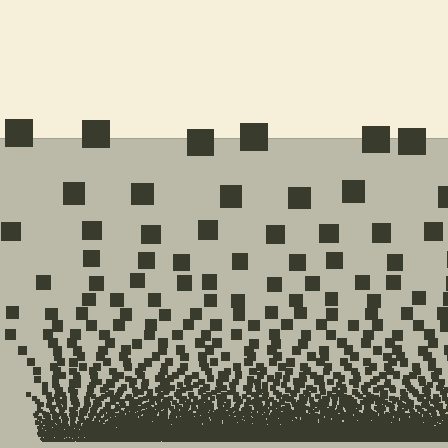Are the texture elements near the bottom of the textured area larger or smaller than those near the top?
Smaller. The gradient is inverted — elements near the bottom are smaller and denser.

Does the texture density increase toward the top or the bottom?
Density increases toward the bottom.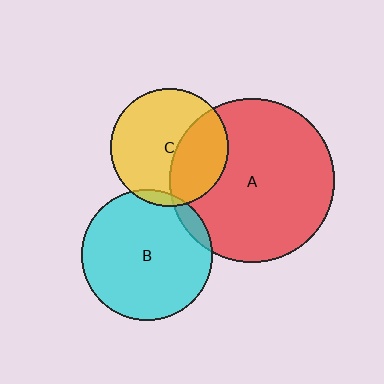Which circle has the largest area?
Circle A (red).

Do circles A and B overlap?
Yes.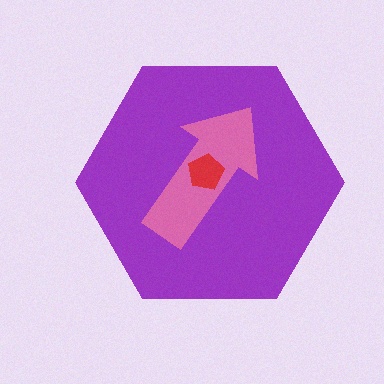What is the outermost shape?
The purple hexagon.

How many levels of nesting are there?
3.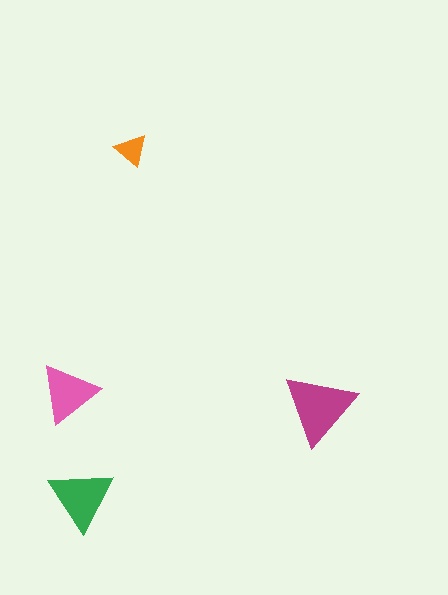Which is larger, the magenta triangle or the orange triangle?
The magenta one.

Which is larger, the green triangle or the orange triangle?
The green one.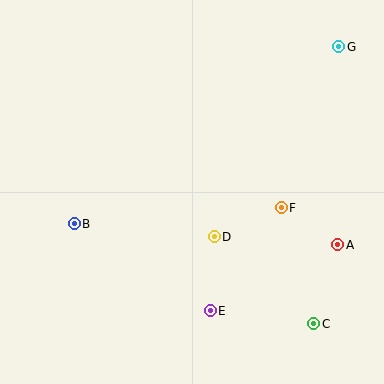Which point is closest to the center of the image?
Point D at (214, 237) is closest to the center.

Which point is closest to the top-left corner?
Point B is closest to the top-left corner.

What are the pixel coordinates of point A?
Point A is at (338, 245).